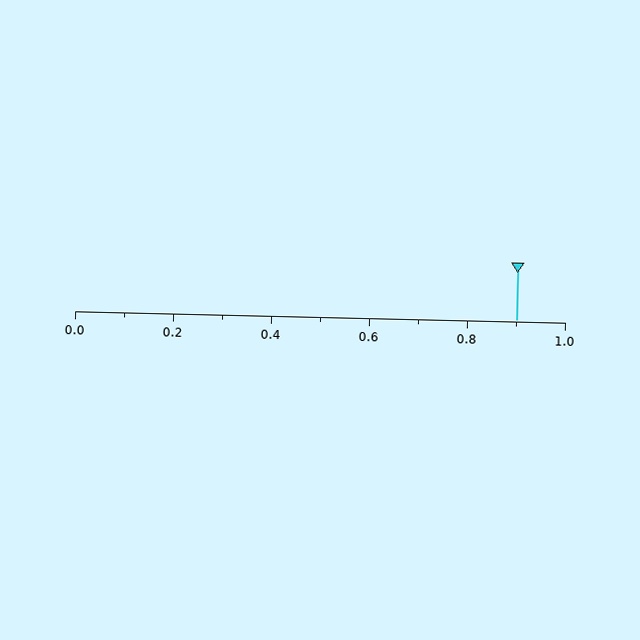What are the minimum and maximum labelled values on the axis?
The axis runs from 0.0 to 1.0.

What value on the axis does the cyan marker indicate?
The marker indicates approximately 0.9.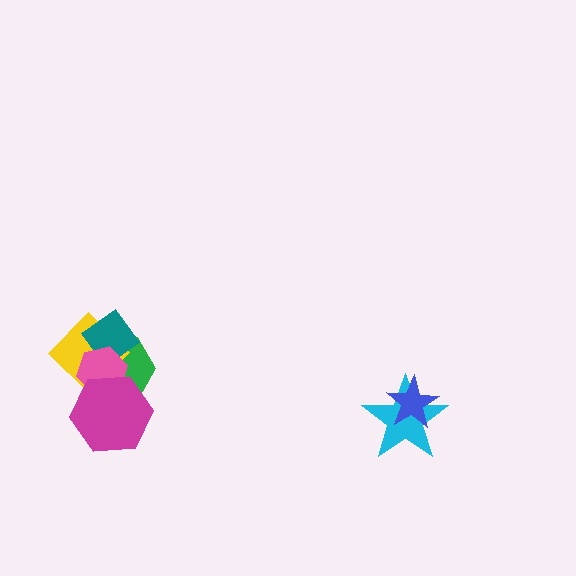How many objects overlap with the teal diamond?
3 objects overlap with the teal diamond.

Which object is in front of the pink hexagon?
The magenta hexagon is in front of the pink hexagon.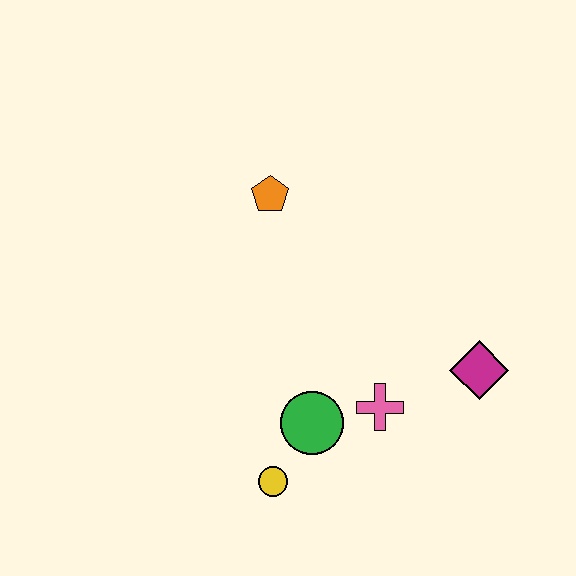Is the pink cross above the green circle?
Yes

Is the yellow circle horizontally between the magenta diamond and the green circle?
No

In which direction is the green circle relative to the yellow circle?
The green circle is above the yellow circle.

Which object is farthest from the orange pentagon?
The yellow circle is farthest from the orange pentagon.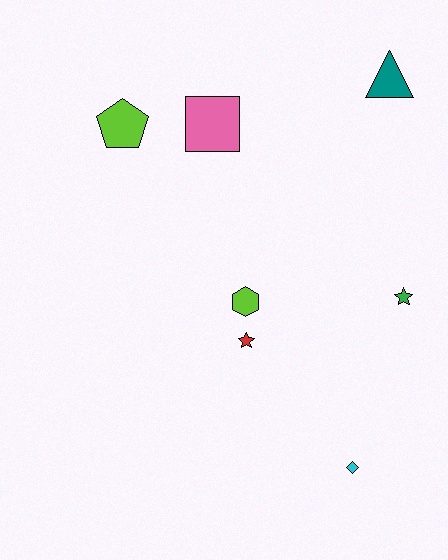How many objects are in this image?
There are 7 objects.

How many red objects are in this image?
There is 1 red object.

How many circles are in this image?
There are no circles.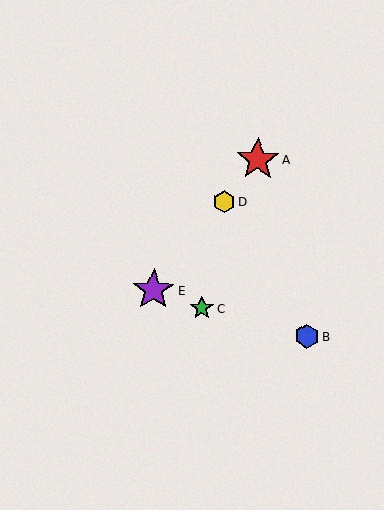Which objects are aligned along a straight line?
Objects A, D, E are aligned along a straight line.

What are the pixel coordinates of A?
Object A is at (258, 159).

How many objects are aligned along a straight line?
3 objects (A, D, E) are aligned along a straight line.